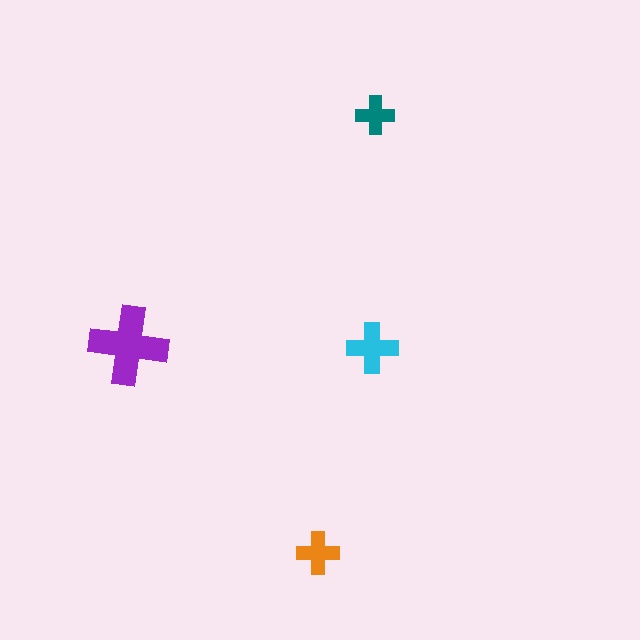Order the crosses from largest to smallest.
the purple one, the cyan one, the orange one, the teal one.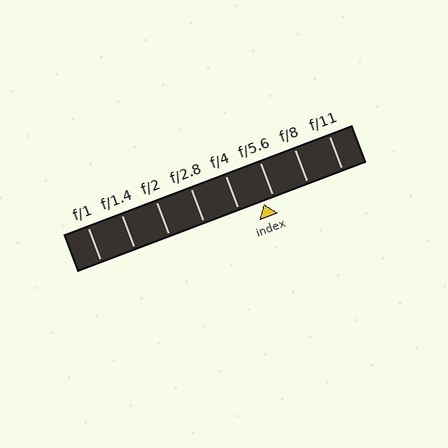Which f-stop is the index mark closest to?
The index mark is closest to f/5.6.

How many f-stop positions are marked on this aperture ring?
There are 8 f-stop positions marked.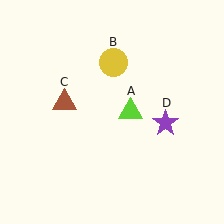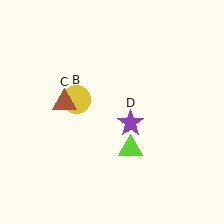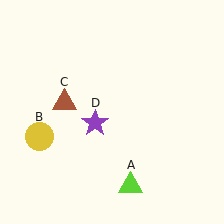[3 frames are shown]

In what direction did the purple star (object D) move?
The purple star (object D) moved left.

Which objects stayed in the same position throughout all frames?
Brown triangle (object C) remained stationary.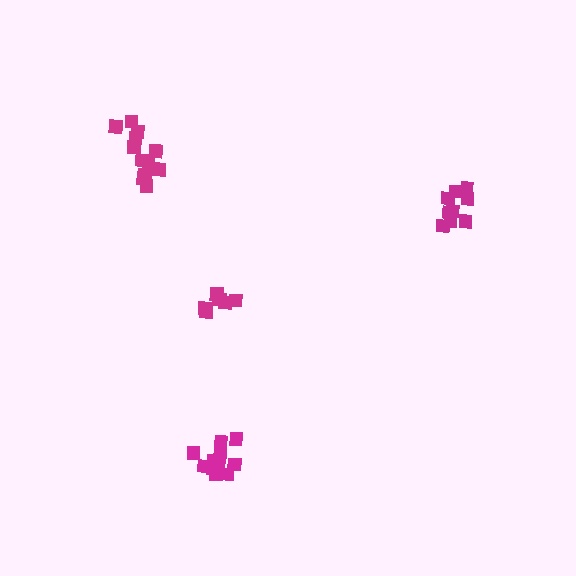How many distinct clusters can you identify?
There are 4 distinct clusters.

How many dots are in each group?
Group 1: 12 dots, Group 2: 12 dots, Group 3: 9 dots, Group 4: 6 dots (39 total).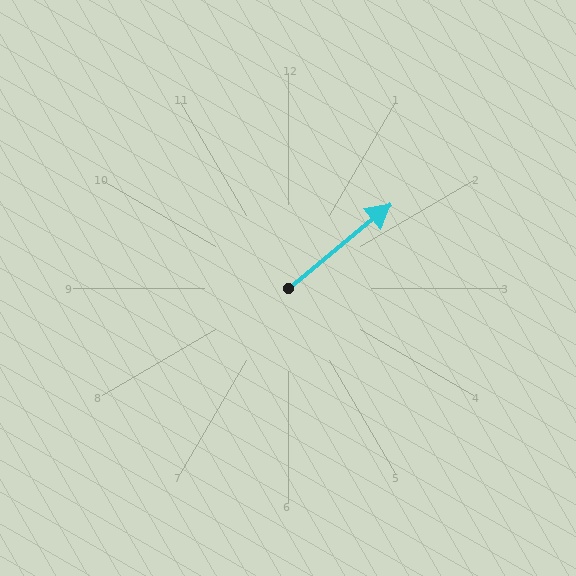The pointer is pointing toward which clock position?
Roughly 2 o'clock.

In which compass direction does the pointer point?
Northeast.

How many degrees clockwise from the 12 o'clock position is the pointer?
Approximately 51 degrees.